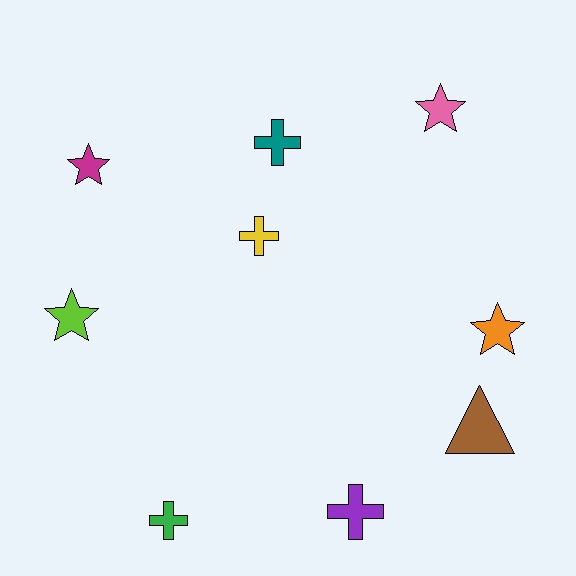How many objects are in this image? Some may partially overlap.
There are 9 objects.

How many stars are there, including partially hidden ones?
There are 4 stars.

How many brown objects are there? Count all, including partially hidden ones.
There is 1 brown object.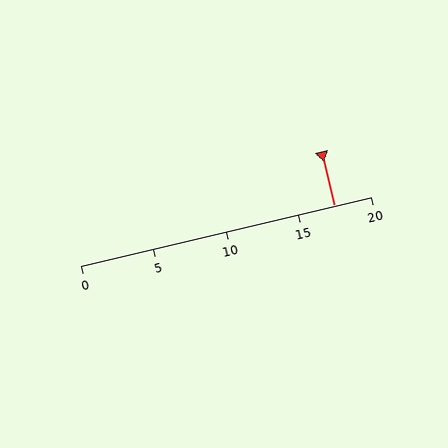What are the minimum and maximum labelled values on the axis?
The axis runs from 0 to 20.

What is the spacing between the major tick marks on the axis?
The major ticks are spaced 5 apart.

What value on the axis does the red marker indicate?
The marker indicates approximately 17.5.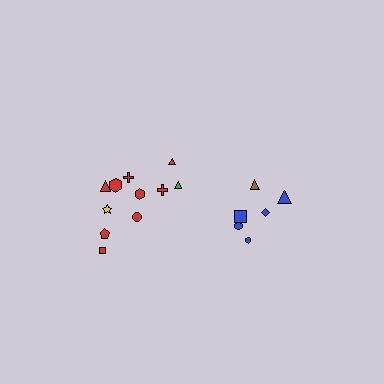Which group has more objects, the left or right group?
The left group.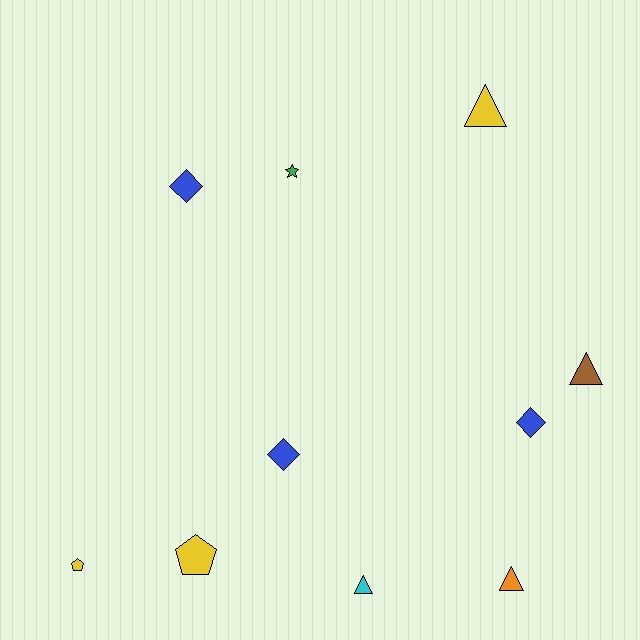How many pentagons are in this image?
There are 2 pentagons.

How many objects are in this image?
There are 10 objects.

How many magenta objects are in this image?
There are no magenta objects.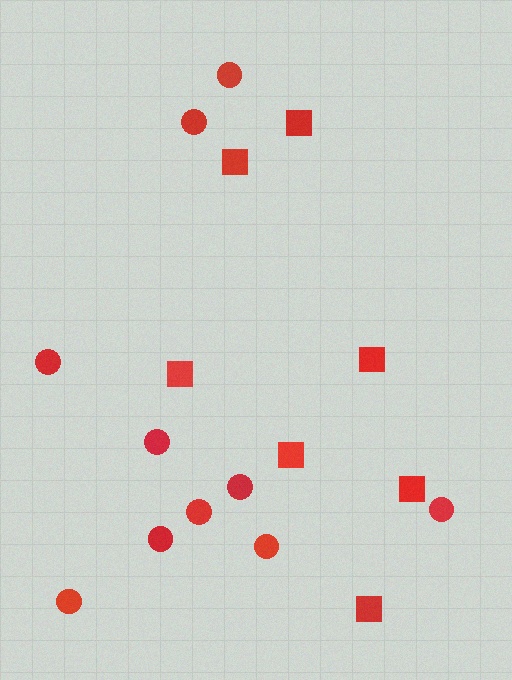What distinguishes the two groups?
There are 2 groups: one group of circles (10) and one group of squares (7).